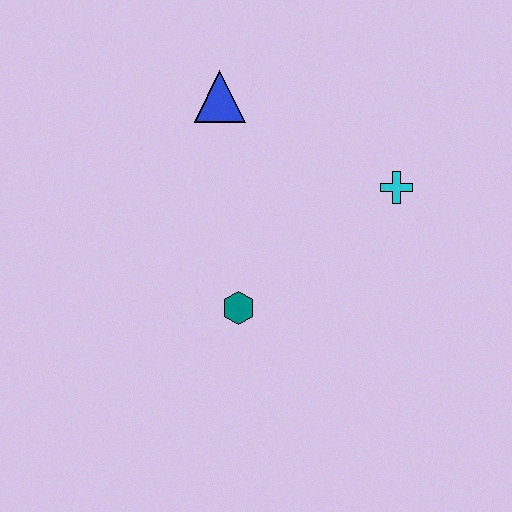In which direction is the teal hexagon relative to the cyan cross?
The teal hexagon is to the left of the cyan cross.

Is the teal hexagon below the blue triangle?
Yes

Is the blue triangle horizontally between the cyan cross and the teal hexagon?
No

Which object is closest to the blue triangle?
The cyan cross is closest to the blue triangle.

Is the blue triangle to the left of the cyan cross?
Yes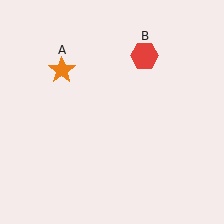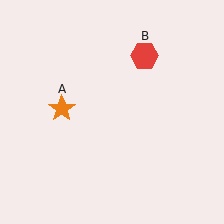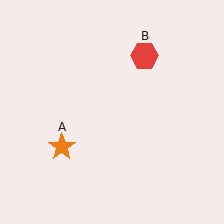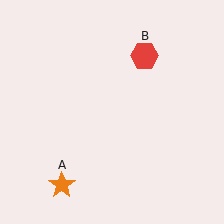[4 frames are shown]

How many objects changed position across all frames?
1 object changed position: orange star (object A).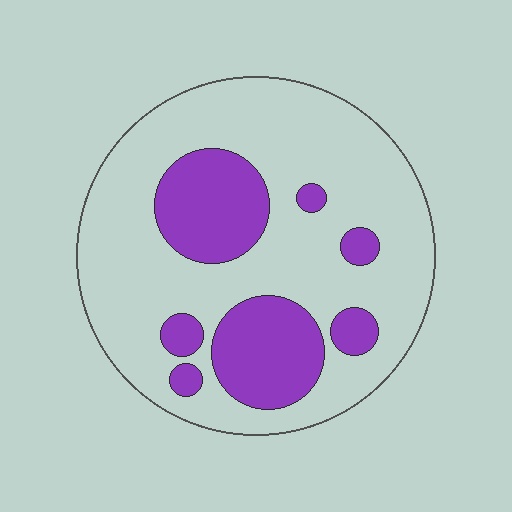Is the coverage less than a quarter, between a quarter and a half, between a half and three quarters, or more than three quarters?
Between a quarter and a half.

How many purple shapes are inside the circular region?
7.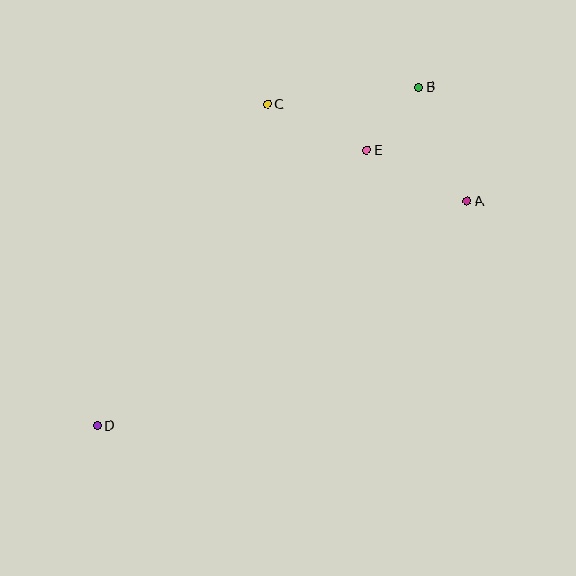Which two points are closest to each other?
Points B and E are closest to each other.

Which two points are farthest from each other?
Points B and D are farthest from each other.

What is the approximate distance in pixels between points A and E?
The distance between A and E is approximately 113 pixels.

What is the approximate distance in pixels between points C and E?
The distance between C and E is approximately 109 pixels.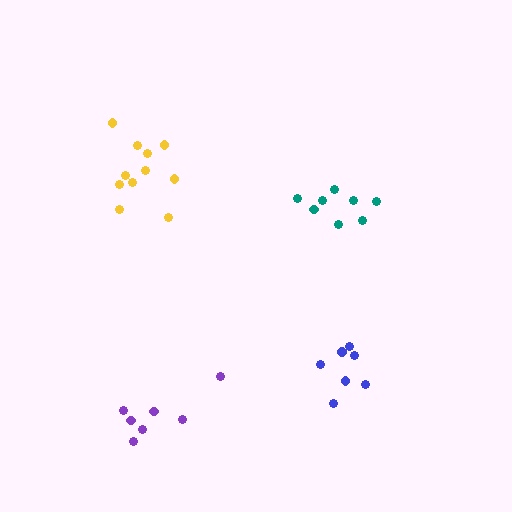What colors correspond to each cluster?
The clusters are colored: purple, yellow, blue, teal.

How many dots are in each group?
Group 1: 7 dots, Group 2: 11 dots, Group 3: 7 dots, Group 4: 8 dots (33 total).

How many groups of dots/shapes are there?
There are 4 groups.